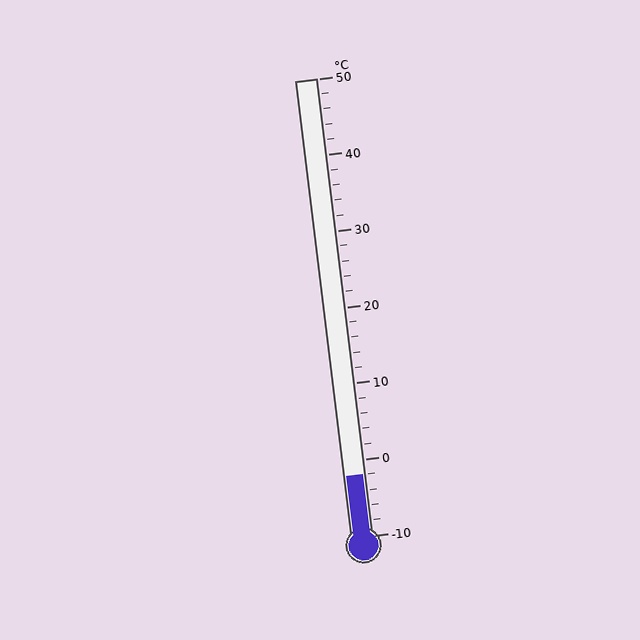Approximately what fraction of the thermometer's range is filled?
The thermometer is filled to approximately 15% of its range.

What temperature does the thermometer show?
The thermometer shows approximately -2°C.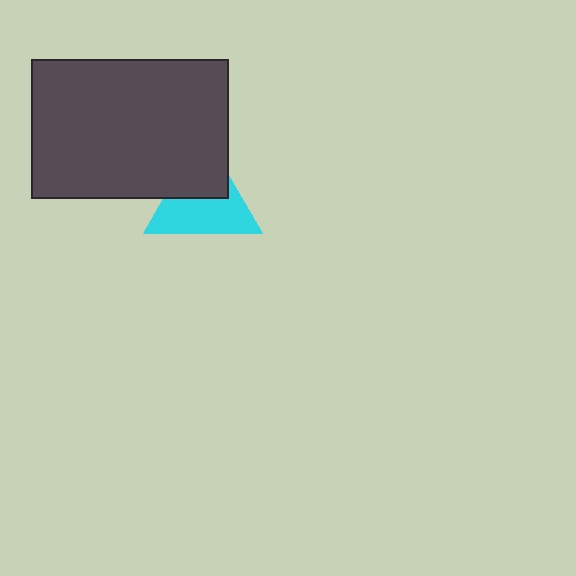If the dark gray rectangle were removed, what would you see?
You would see the complete cyan triangle.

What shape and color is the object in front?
The object in front is a dark gray rectangle.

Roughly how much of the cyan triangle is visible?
About half of it is visible (roughly 57%).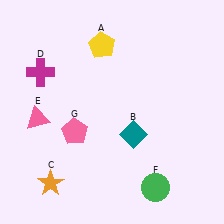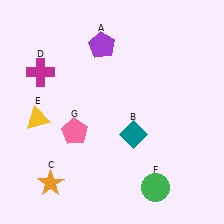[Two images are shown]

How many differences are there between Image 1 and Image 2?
There are 2 differences between the two images.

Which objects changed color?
A changed from yellow to purple. E changed from pink to yellow.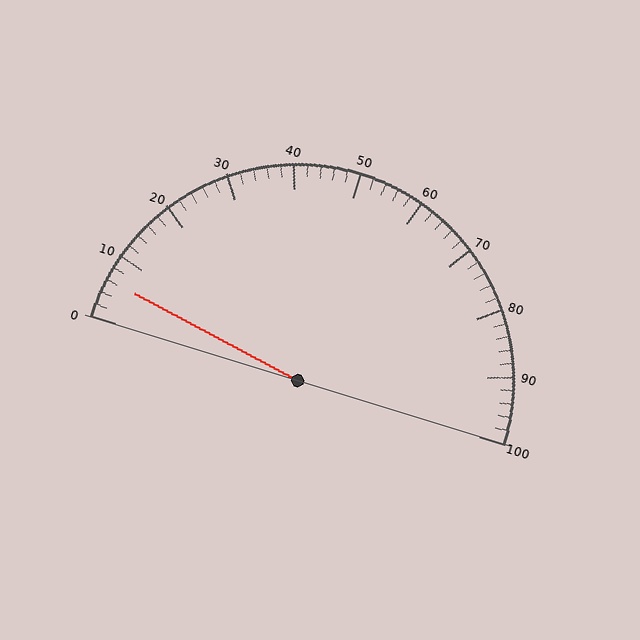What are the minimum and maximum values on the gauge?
The gauge ranges from 0 to 100.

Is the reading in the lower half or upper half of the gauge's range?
The reading is in the lower half of the range (0 to 100).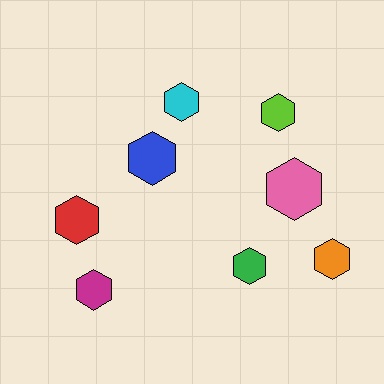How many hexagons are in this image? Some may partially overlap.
There are 8 hexagons.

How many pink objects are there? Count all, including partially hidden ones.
There is 1 pink object.